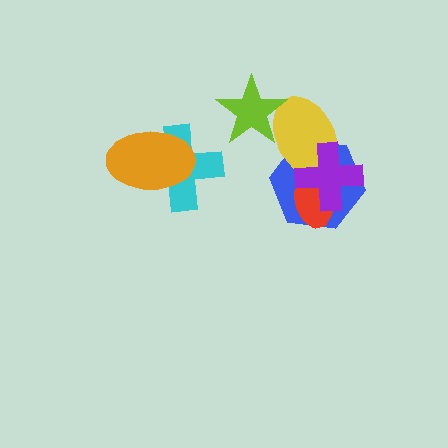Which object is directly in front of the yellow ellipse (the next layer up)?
The red ellipse is directly in front of the yellow ellipse.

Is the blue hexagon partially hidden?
Yes, it is partially covered by another shape.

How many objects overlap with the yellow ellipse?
4 objects overlap with the yellow ellipse.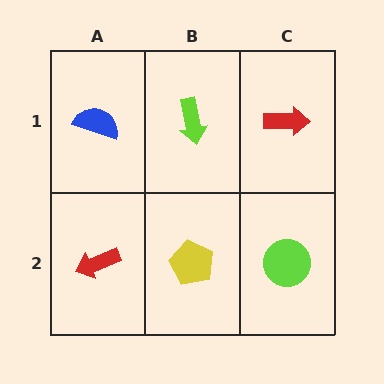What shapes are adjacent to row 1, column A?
A red arrow (row 2, column A), a lime arrow (row 1, column B).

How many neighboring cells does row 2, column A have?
2.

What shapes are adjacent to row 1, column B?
A yellow pentagon (row 2, column B), a blue semicircle (row 1, column A), a red arrow (row 1, column C).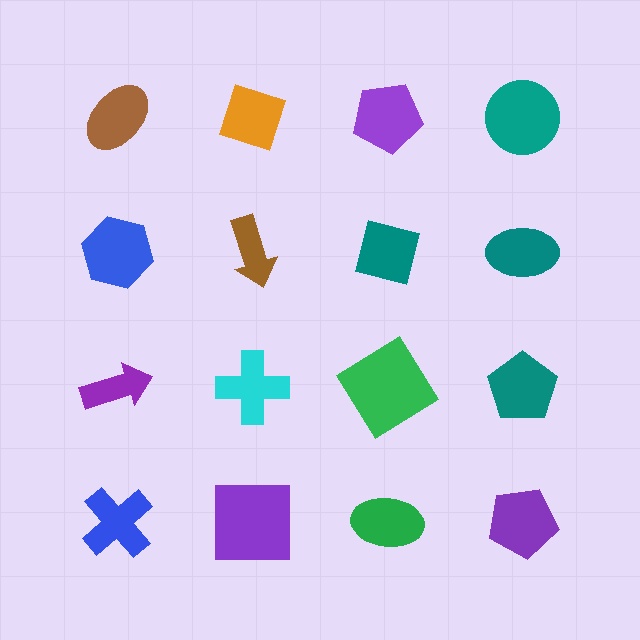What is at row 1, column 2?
An orange diamond.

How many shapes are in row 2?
4 shapes.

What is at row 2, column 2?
A brown arrow.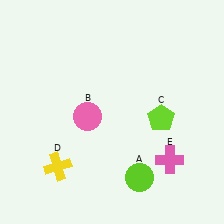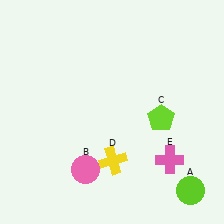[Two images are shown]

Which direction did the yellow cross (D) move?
The yellow cross (D) moved right.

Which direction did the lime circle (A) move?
The lime circle (A) moved right.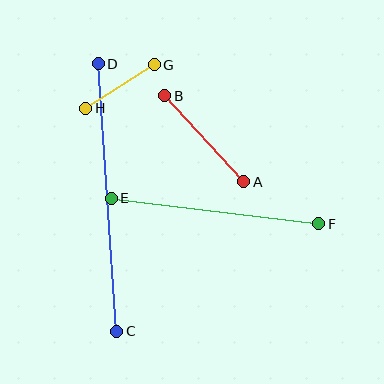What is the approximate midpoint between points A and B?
The midpoint is at approximately (204, 139) pixels.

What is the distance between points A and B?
The distance is approximately 117 pixels.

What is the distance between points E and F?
The distance is approximately 209 pixels.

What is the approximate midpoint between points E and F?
The midpoint is at approximately (215, 211) pixels.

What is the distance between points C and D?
The distance is approximately 268 pixels.